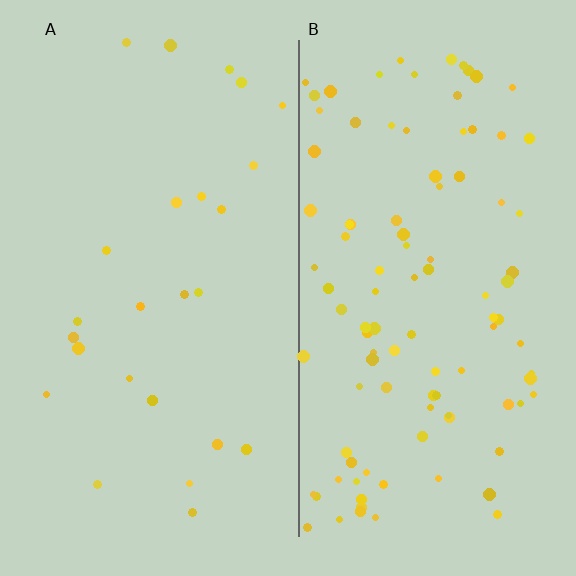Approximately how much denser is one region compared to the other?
Approximately 4.0× — region B over region A.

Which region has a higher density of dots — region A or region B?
B (the right).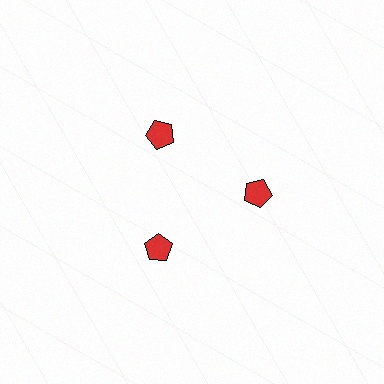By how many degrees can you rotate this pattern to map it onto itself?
The pattern maps onto itself every 120 degrees of rotation.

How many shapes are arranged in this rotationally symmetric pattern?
There are 3 shapes, arranged in 3 groups of 1.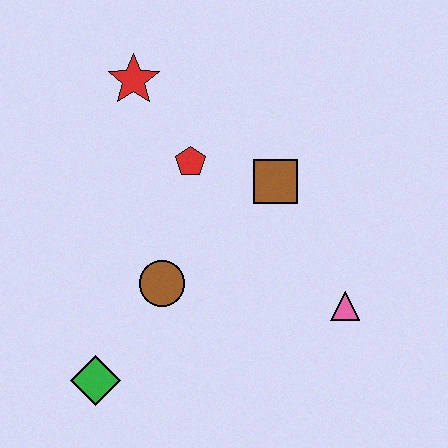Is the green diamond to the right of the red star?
No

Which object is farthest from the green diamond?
The red star is farthest from the green diamond.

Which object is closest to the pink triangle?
The brown square is closest to the pink triangle.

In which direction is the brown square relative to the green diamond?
The brown square is above the green diamond.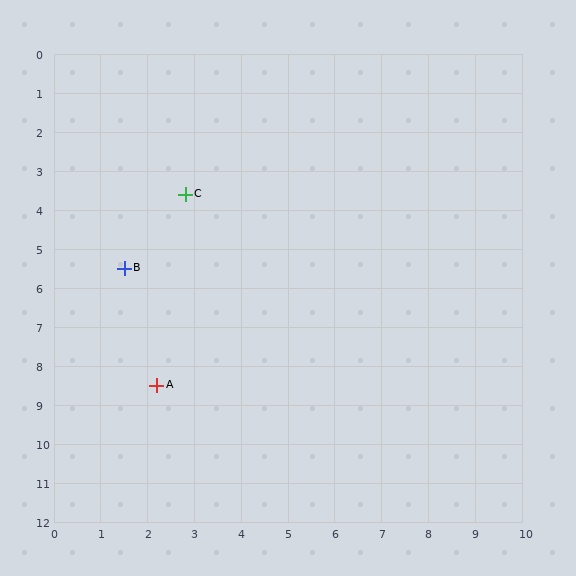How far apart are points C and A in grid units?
Points C and A are about 4.9 grid units apart.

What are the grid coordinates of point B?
Point B is at approximately (1.5, 5.5).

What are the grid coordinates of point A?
Point A is at approximately (2.2, 8.5).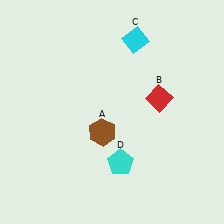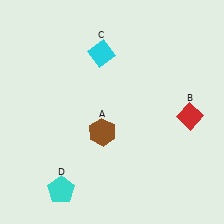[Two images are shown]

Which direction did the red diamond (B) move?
The red diamond (B) moved right.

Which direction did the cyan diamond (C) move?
The cyan diamond (C) moved left.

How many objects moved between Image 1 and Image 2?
3 objects moved between the two images.